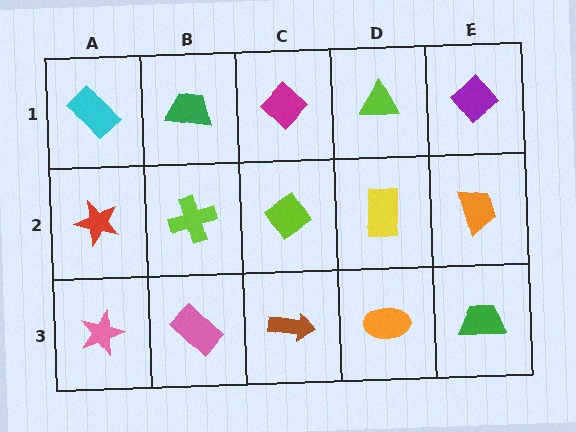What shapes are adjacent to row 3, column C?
A lime diamond (row 2, column C), a pink rectangle (row 3, column B), an orange ellipse (row 3, column D).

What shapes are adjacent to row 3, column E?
An orange trapezoid (row 2, column E), an orange ellipse (row 3, column D).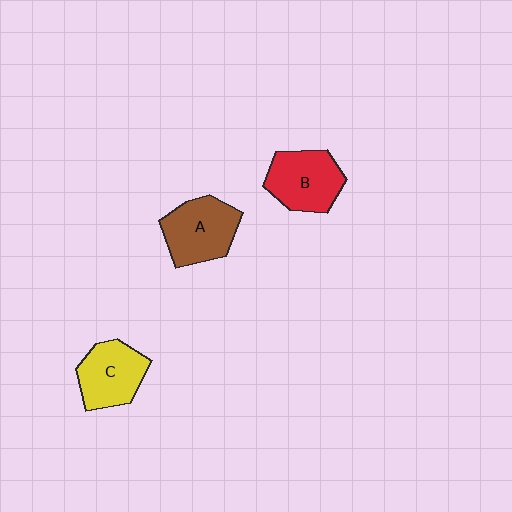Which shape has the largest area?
Shape A (brown).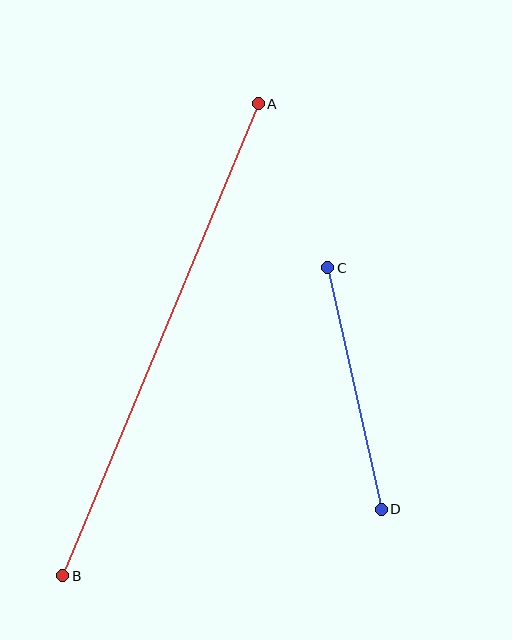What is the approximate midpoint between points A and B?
The midpoint is at approximately (160, 340) pixels.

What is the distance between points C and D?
The distance is approximately 247 pixels.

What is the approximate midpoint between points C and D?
The midpoint is at approximately (355, 388) pixels.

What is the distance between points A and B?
The distance is approximately 511 pixels.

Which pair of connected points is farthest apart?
Points A and B are farthest apart.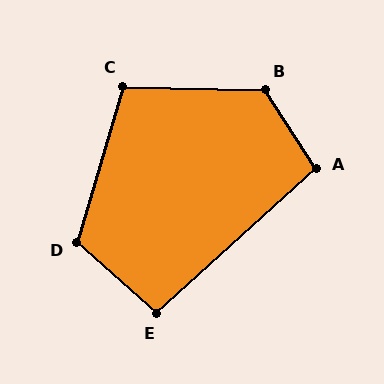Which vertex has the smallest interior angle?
E, at approximately 97 degrees.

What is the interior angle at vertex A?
Approximately 100 degrees (obtuse).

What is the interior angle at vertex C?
Approximately 105 degrees (obtuse).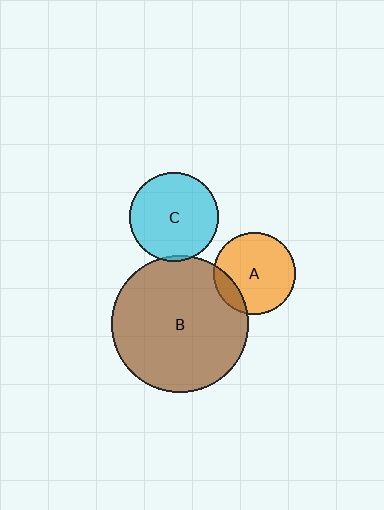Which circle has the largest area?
Circle B (brown).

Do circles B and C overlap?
Yes.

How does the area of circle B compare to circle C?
Approximately 2.3 times.